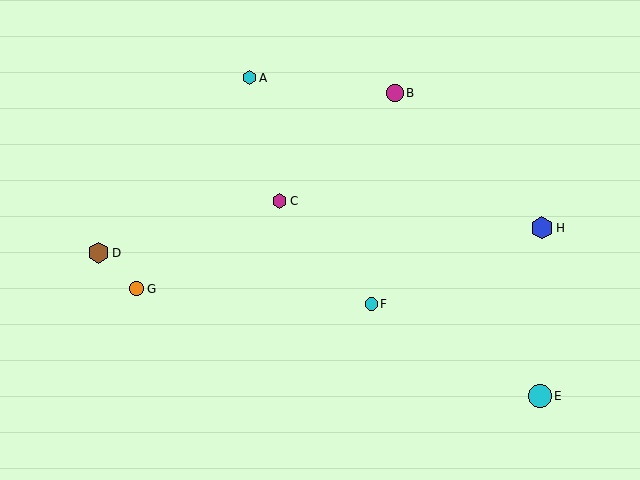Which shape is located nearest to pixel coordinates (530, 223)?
The blue hexagon (labeled H) at (542, 228) is nearest to that location.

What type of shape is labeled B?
Shape B is a magenta circle.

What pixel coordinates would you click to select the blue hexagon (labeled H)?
Click at (542, 228) to select the blue hexagon H.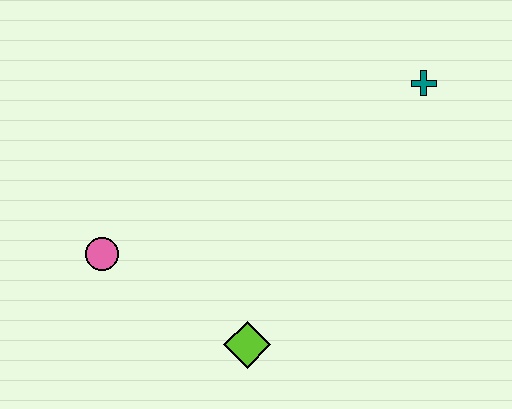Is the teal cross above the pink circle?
Yes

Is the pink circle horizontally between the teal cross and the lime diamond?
No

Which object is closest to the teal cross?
The lime diamond is closest to the teal cross.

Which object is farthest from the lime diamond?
The teal cross is farthest from the lime diamond.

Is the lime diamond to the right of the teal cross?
No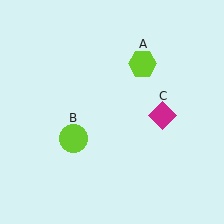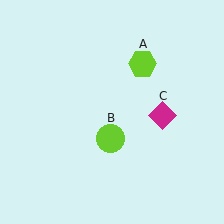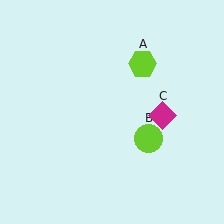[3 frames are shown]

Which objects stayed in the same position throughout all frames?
Lime hexagon (object A) and magenta diamond (object C) remained stationary.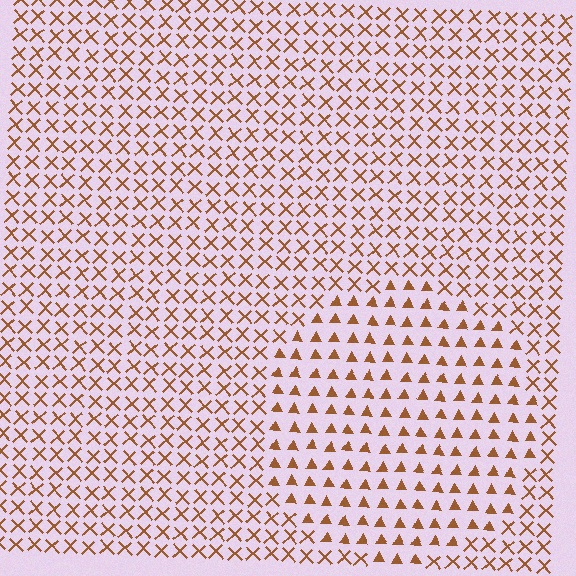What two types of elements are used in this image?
The image uses triangles inside the circle region and X marks outside it.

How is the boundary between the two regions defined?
The boundary is defined by a change in element shape: triangles inside vs. X marks outside. All elements share the same color and spacing.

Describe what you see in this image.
The image is filled with small brown elements arranged in a uniform grid. A circle-shaped region contains triangles, while the surrounding area contains X marks. The boundary is defined purely by the change in element shape.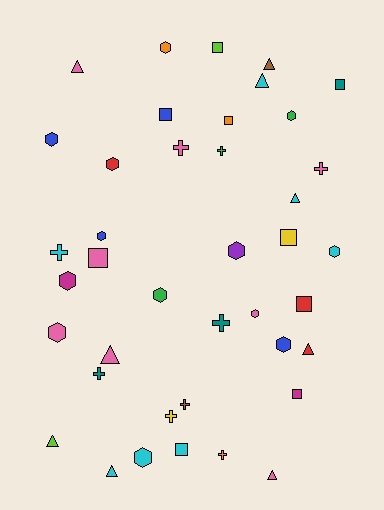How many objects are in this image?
There are 40 objects.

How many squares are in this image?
There are 9 squares.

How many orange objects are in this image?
There are 3 orange objects.